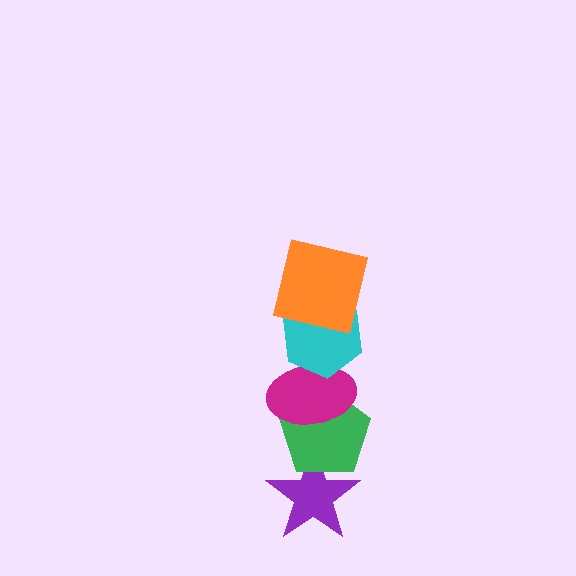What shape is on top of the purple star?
The green pentagon is on top of the purple star.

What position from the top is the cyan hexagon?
The cyan hexagon is 2nd from the top.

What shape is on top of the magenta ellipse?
The cyan hexagon is on top of the magenta ellipse.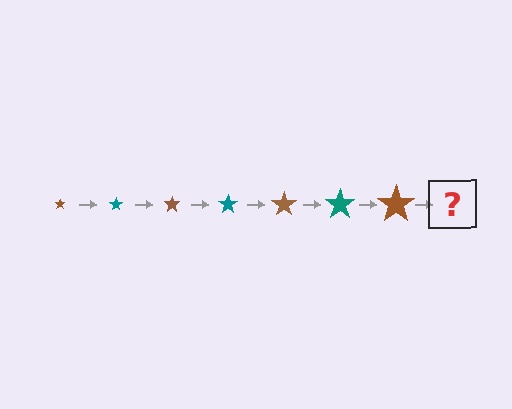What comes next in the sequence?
The next element should be a teal star, larger than the previous one.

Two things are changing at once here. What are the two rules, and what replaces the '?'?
The two rules are that the star grows larger each step and the color cycles through brown and teal. The '?' should be a teal star, larger than the previous one.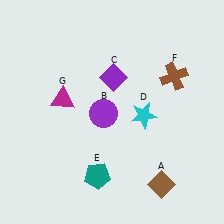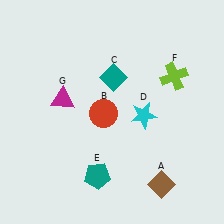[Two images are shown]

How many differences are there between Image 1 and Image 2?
There are 3 differences between the two images.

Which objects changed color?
B changed from purple to red. C changed from purple to teal. F changed from brown to lime.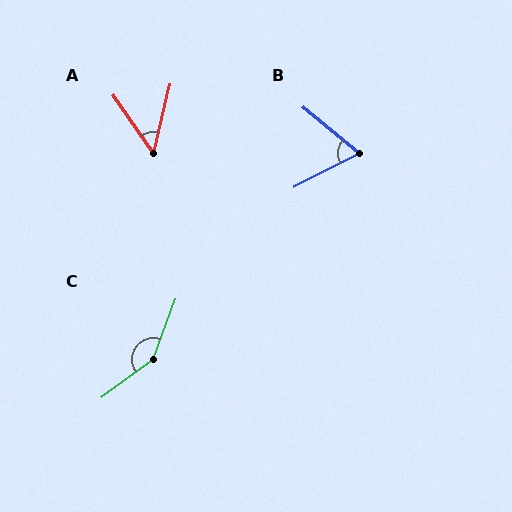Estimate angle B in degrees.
Approximately 66 degrees.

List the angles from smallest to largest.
A (48°), B (66°), C (146°).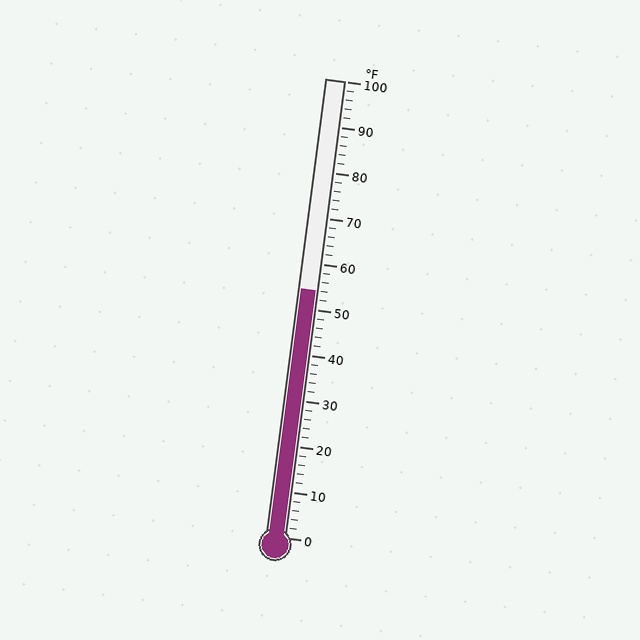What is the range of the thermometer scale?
The thermometer scale ranges from 0°F to 100°F.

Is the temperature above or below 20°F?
The temperature is above 20°F.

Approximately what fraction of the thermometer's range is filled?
The thermometer is filled to approximately 55% of its range.